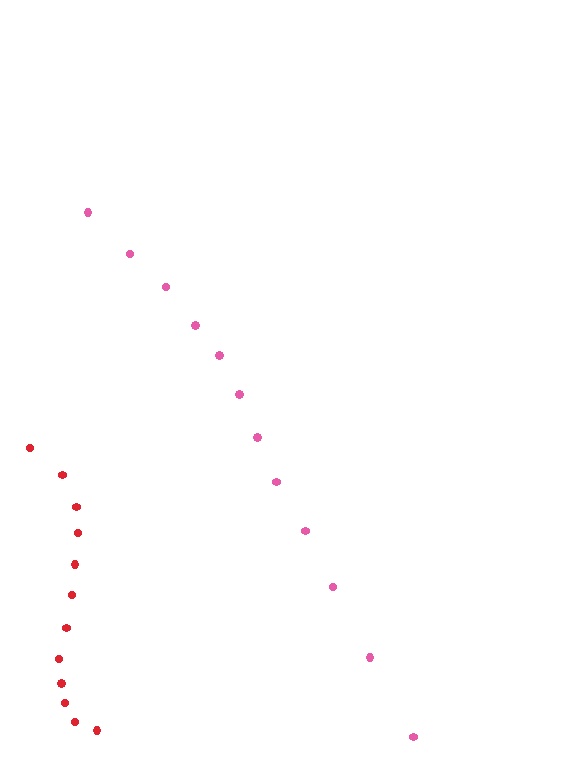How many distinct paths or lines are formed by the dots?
There are 2 distinct paths.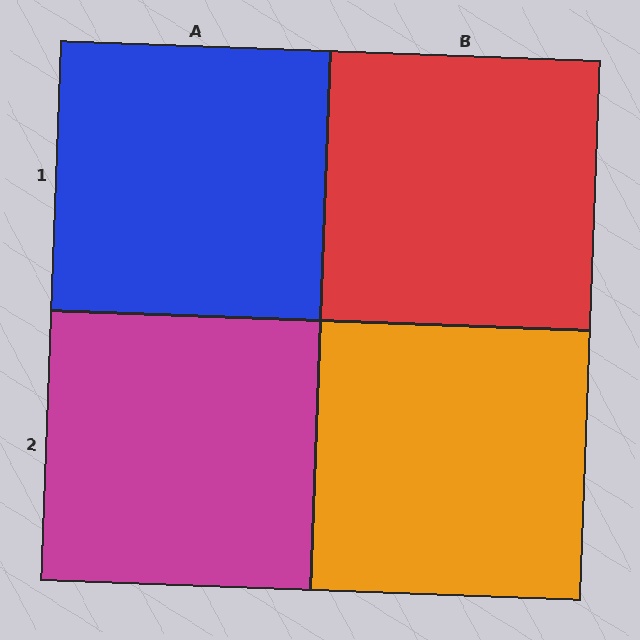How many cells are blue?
1 cell is blue.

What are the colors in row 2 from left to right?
Magenta, orange.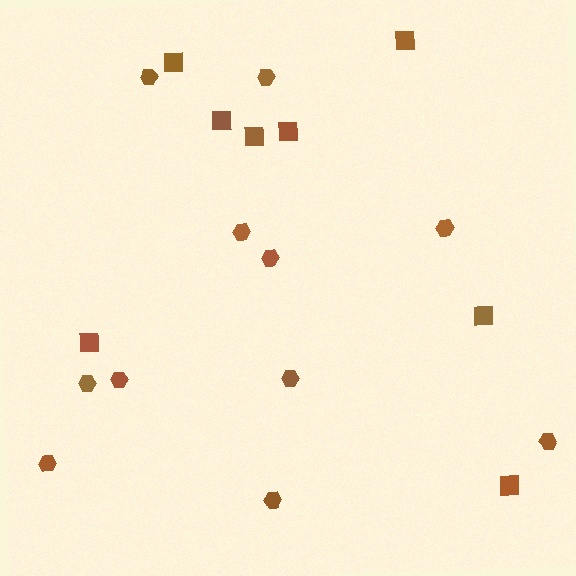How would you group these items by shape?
There are 2 groups: one group of squares (8) and one group of hexagons (11).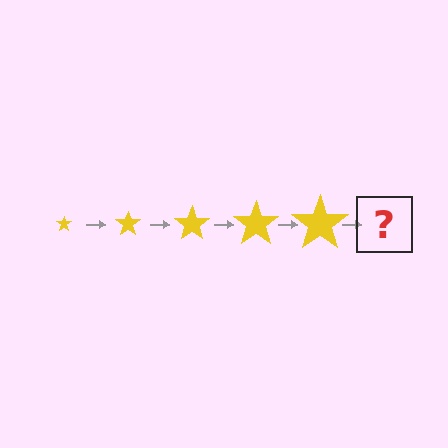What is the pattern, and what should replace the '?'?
The pattern is that the star gets progressively larger each step. The '?' should be a yellow star, larger than the previous one.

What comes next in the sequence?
The next element should be a yellow star, larger than the previous one.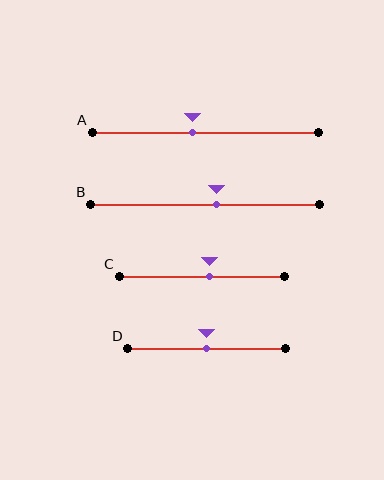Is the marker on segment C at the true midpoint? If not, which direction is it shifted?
No, the marker on segment C is shifted to the right by about 5% of the segment length.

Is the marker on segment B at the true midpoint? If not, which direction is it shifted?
No, the marker on segment B is shifted to the right by about 5% of the segment length.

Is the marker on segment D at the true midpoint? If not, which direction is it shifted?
Yes, the marker on segment D is at the true midpoint.